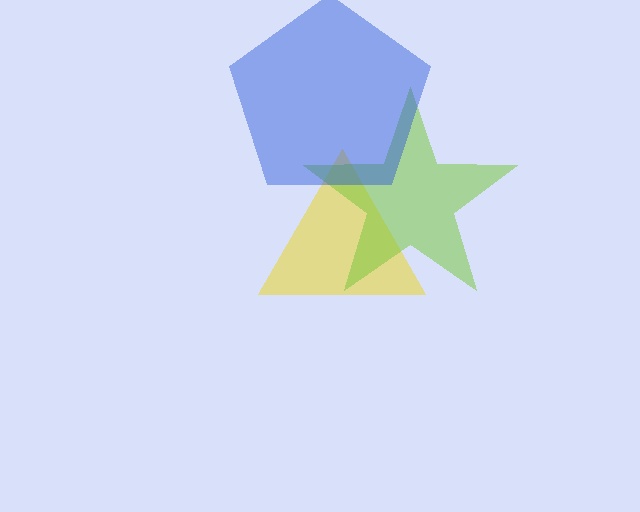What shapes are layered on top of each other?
The layered shapes are: a yellow triangle, a lime star, a blue pentagon.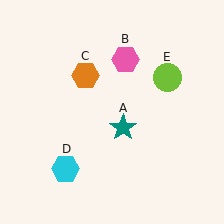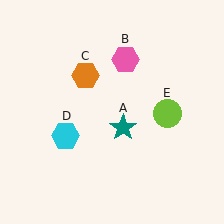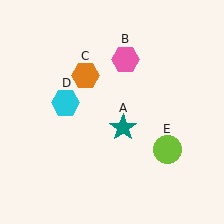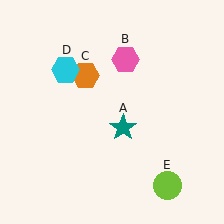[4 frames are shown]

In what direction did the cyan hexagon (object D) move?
The cyan hexagon (object D) moved up.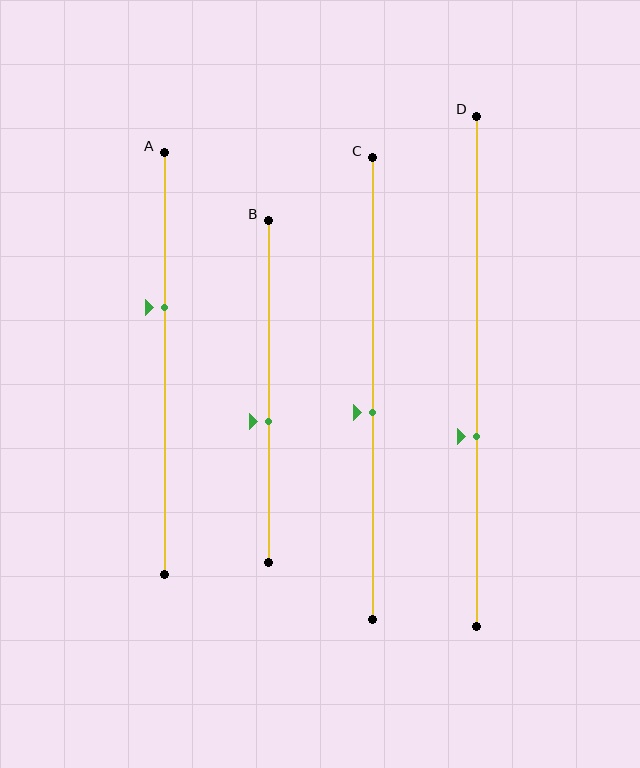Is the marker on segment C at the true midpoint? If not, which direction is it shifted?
No, the marker on segment C is shifted downward by about 5% of the segment length.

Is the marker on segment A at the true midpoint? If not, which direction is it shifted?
No, the marker on segment A is shifted upward by about 13% of the segment length.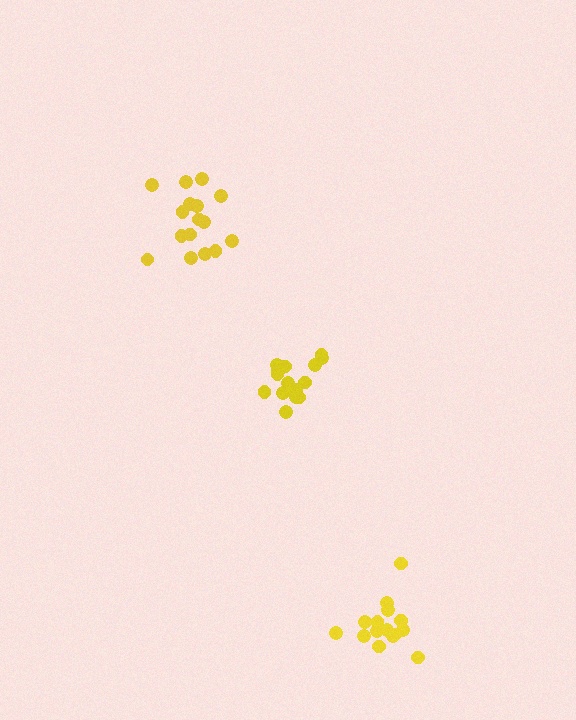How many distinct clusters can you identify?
There are 3 distinct clusters.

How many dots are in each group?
Group 1: 15 dots, Group 2: 16 dots, Group 3: 15 dots (46 total).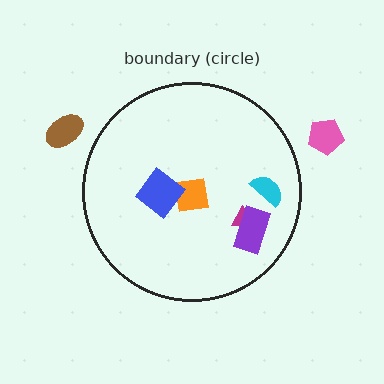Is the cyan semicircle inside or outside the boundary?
Inside.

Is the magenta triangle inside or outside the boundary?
Inside.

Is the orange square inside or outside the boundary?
Inside.